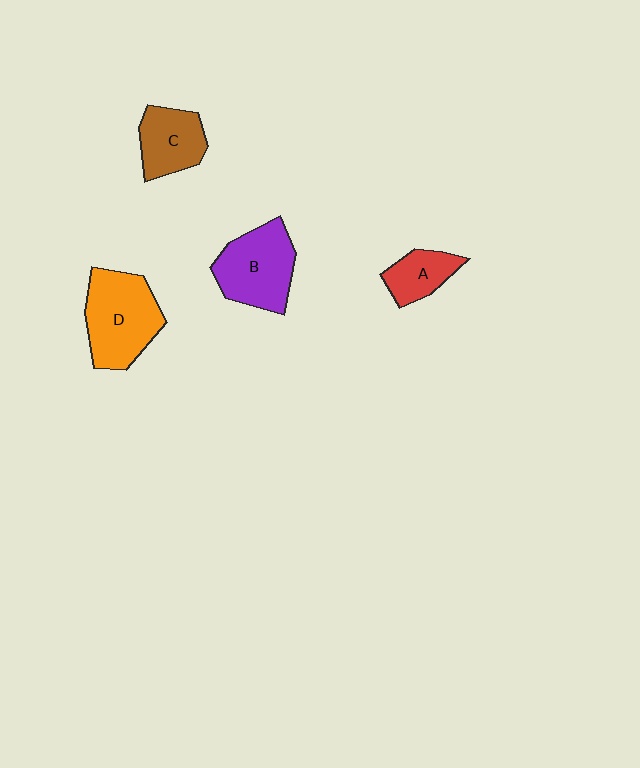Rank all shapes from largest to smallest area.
From largest to smallest: D (orange), B (purple), C (brown), A (red).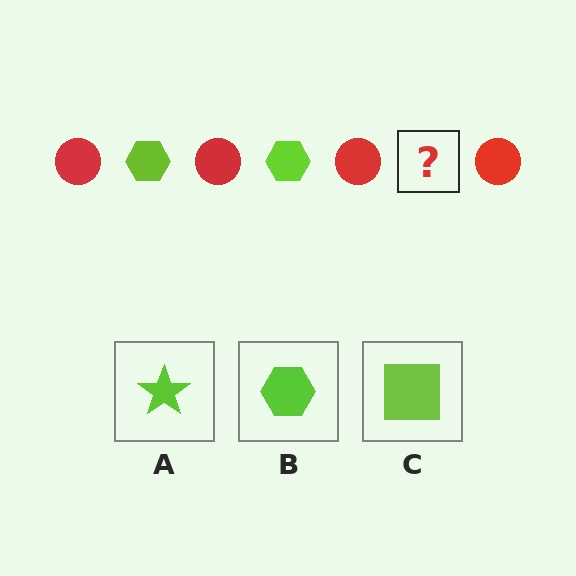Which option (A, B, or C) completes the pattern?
B.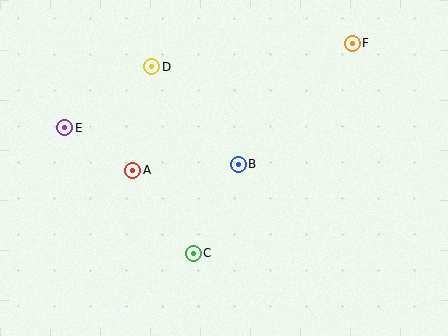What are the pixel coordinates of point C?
Point C is at (193, 253).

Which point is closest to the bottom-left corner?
Point C is closest to the bottom-left corner.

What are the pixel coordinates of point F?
Point F is at (352, 43).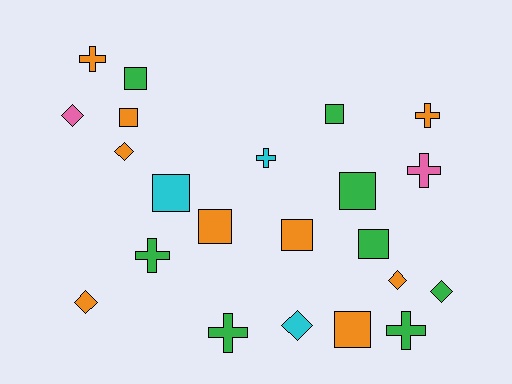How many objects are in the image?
There are 22 objects.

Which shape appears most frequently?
Square, with 9 objects.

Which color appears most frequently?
Orange, with 9 objects.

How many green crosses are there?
There are 3 green crosses.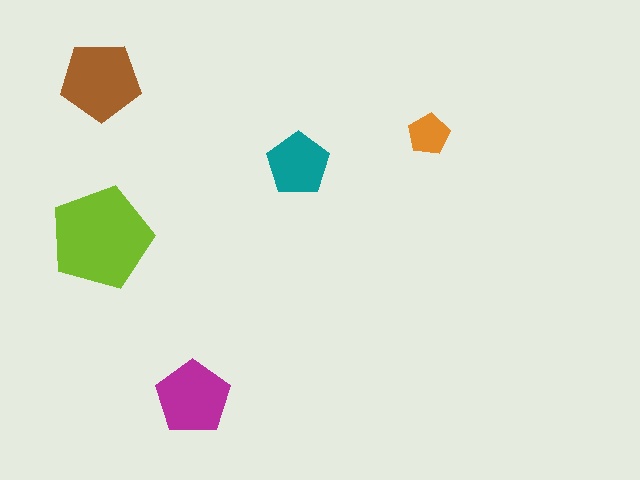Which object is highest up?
The brown pentagon is topmost.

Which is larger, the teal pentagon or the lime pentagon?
The lime one.